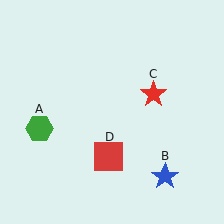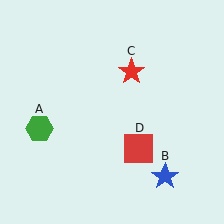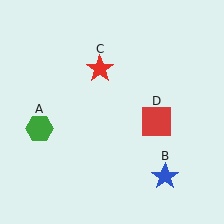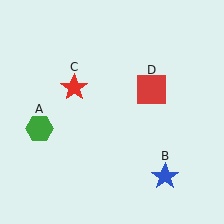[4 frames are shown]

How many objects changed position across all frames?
2 objects changed position: red star (object C), red square (object D).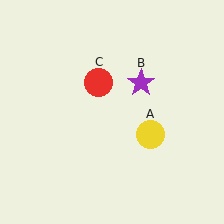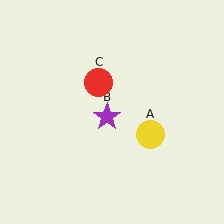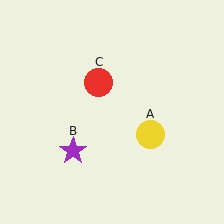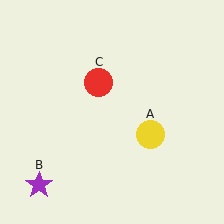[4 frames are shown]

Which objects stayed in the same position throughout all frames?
Yellow circle (object A) and red circle (object C) remained stationary.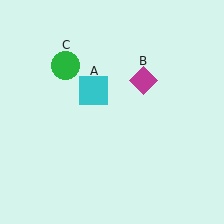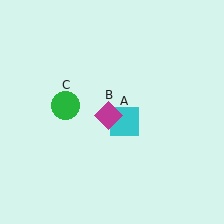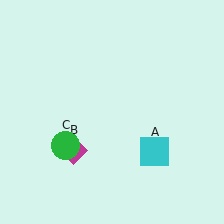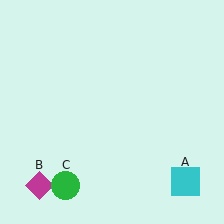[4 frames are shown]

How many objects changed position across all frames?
3 objects changed position: cyan square (object A), magenta diamond (object B), green circle (object C).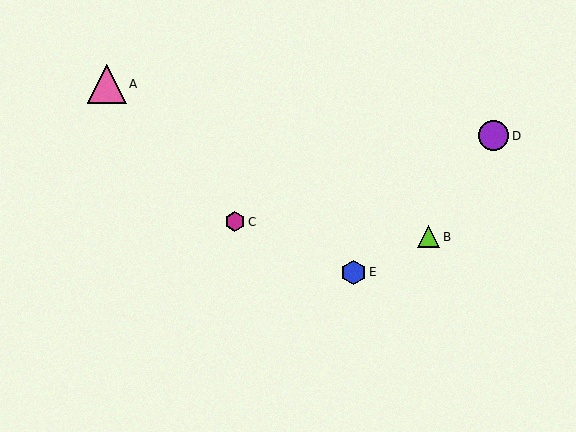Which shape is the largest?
The pink triangle (labeled A) is the largest.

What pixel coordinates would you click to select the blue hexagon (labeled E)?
Click at (353, 272) to select the blue hexagon E.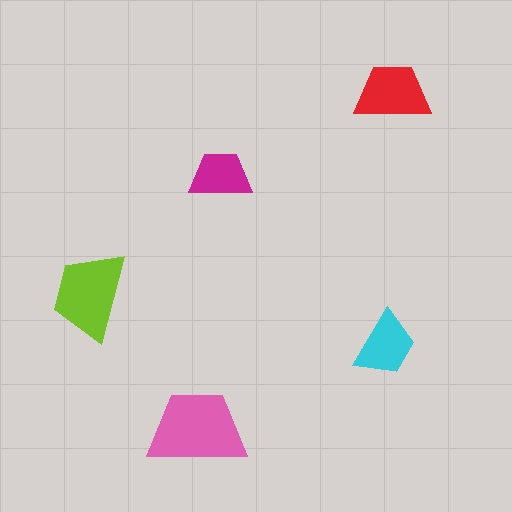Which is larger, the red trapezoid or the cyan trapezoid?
The red one.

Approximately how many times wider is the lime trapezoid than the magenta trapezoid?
About 1.5 times wider.